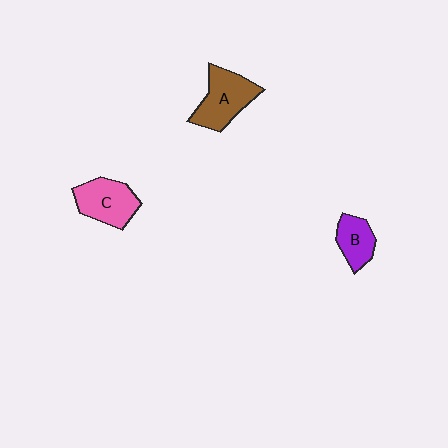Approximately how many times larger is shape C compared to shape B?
Approximately 1.4 times.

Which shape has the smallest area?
Shape B (purple).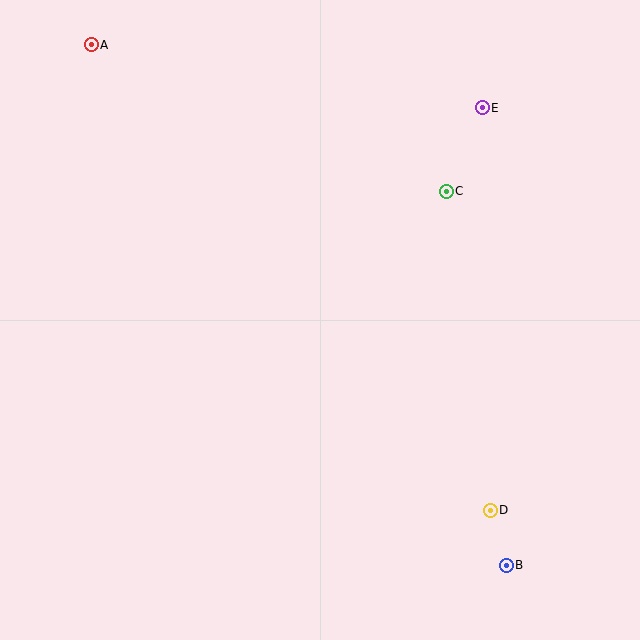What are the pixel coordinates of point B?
Point B is at (506, 565).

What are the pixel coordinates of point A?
Point A is at (91, 45).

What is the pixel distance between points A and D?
The distance between A and D is 613 pixels.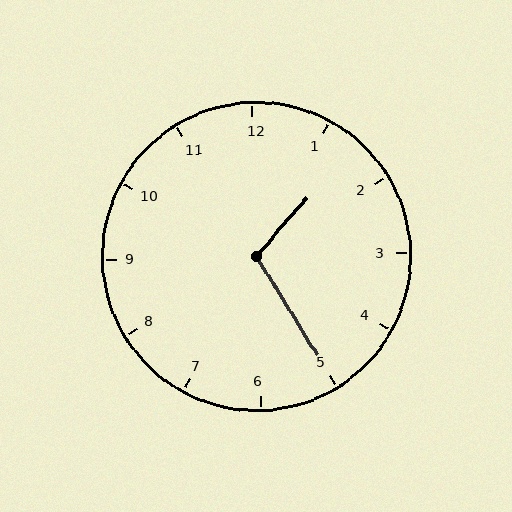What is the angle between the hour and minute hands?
Approximately 108 degrees.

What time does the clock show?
1:25.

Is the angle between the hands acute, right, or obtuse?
It is obtuse.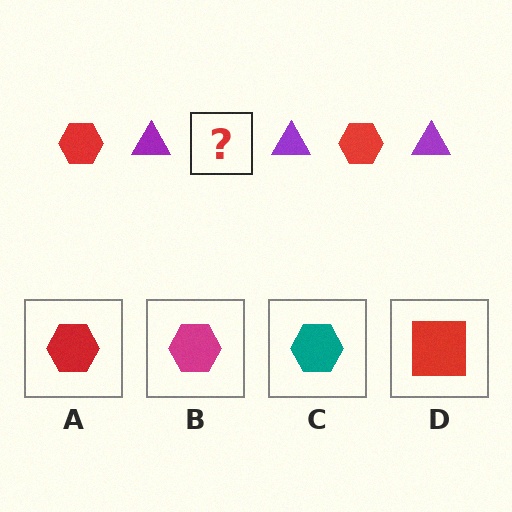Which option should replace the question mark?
Option A.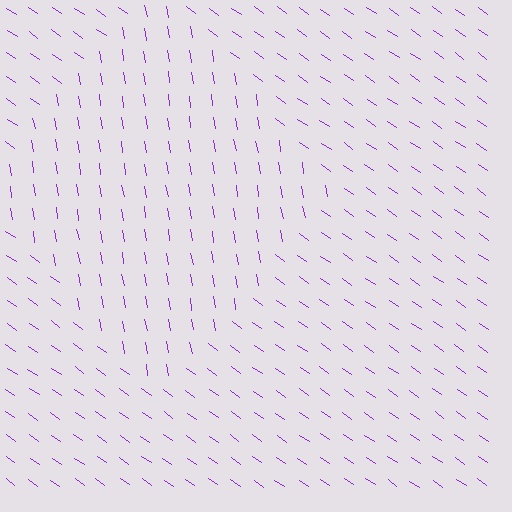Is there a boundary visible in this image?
Yes, there is a texture boundary formed by a change in line orientation.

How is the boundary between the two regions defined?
The boundary is defined purely by a change in line orientation (approximately 45 degrees difference). All lines are the same color and thickness.